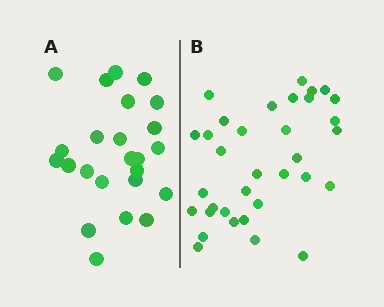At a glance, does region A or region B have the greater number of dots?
Region B (the right region) has more dots.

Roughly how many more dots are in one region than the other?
Region B has roughly 10 or so more dots than region A.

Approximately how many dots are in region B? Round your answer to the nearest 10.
About 30 dots. (The exact count is 34, which rounds to 30.)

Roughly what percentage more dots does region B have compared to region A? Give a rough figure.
About 40% more.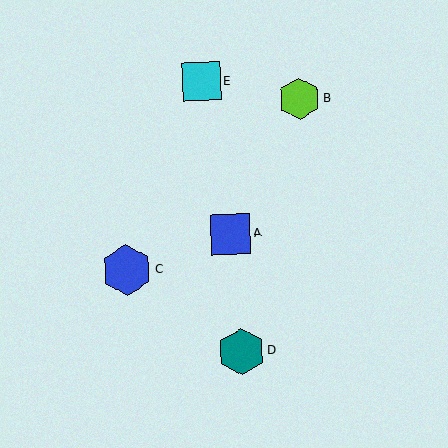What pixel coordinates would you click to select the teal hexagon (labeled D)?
Click at (241, 352) to select the teal hexagon D.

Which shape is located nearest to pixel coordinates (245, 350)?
The teal hexagon (labeled D) at (241, 352) is nearest to that location.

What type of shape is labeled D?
Shape D is a teal hexagon.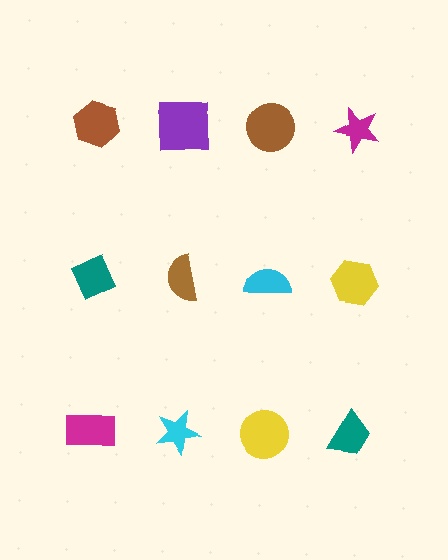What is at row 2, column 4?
A yellow hexagon.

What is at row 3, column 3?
A yellow circle.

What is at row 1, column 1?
A brown hexagon.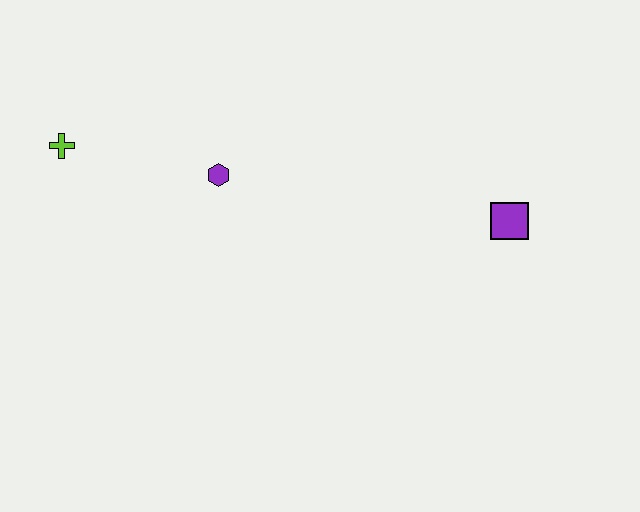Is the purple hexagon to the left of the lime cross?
No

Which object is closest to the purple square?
The purple hexagon is closest to the purple square.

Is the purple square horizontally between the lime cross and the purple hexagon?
No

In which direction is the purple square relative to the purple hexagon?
The purple square is to the right of the purple hexagon.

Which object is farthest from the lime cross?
The purple square is farthest from the lime cross.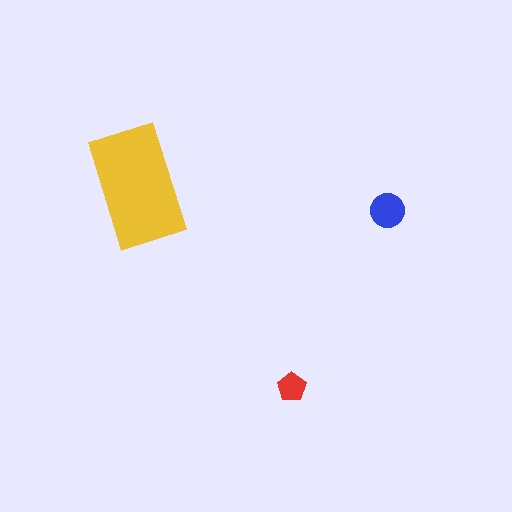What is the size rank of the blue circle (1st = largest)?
2nd.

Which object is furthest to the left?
The yellow rectangle is leftmost.